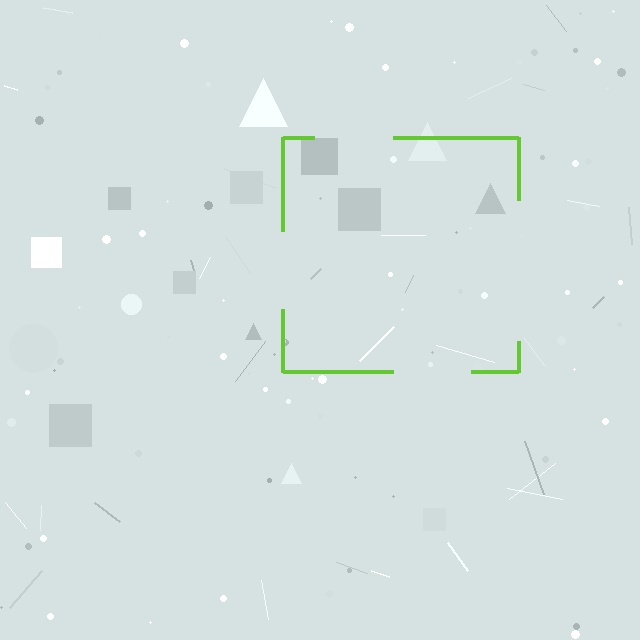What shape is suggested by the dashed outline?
The dashed outline suggests a square.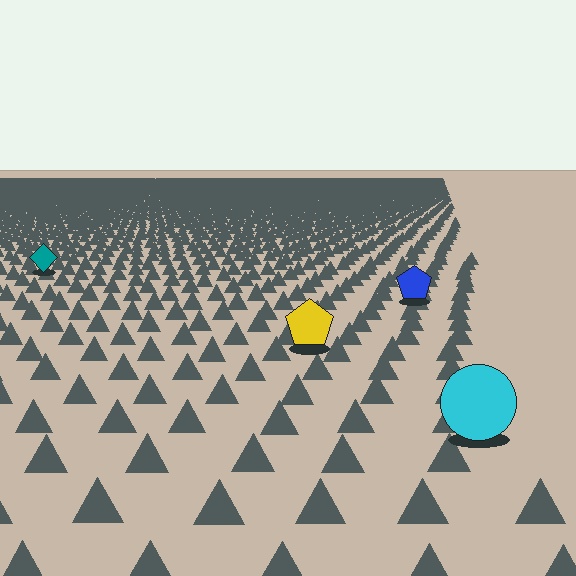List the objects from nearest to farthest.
From nearest to farthest: the cyan circle, the yellow pentagon, the blue pentagon, the teal diamond.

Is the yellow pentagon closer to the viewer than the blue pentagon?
Yes. The yellow pentagon is closer — you can tell from the texture gradient: the ground texture is coarser near it.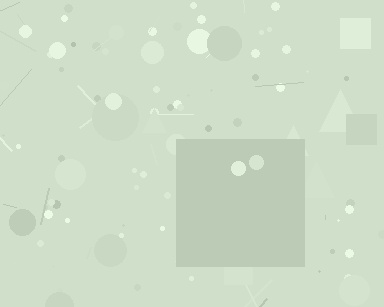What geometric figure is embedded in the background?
A square is embedded in the background.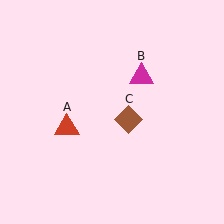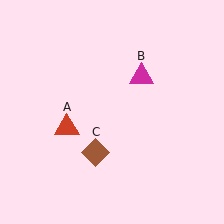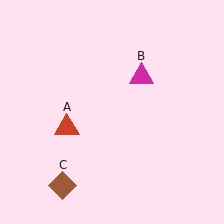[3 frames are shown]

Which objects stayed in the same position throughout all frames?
Red triangle (object A) and magenta triangle (object B) remained stationary.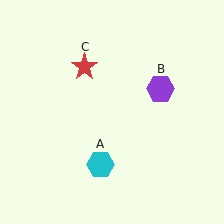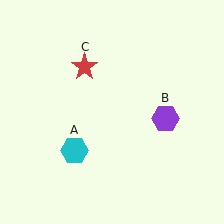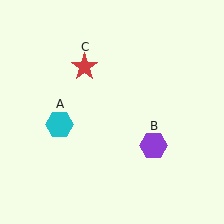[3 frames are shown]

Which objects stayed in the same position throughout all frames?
Red star (object C) remained stationary.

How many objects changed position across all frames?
2 objects changed position: cyan hexagon (object A), purple hexagon (object B).